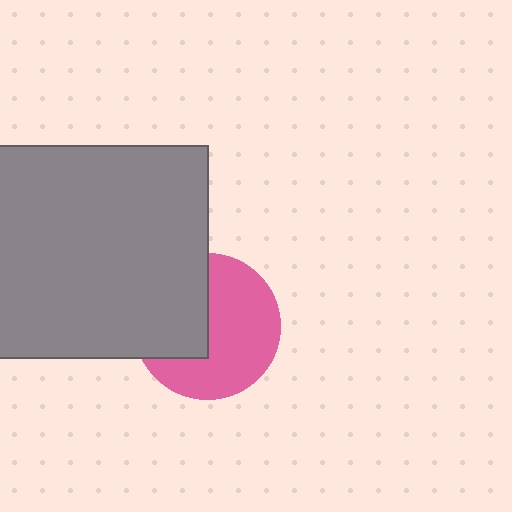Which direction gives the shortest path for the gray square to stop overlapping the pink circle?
Moving left gives the shortest separation.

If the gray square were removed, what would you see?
You would see the complete pink circle.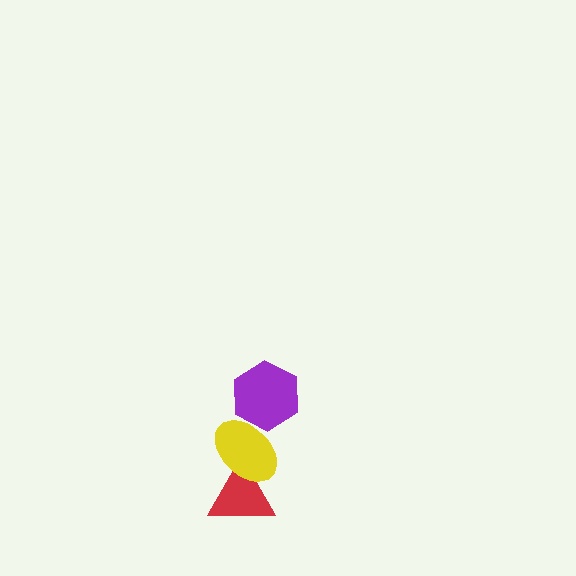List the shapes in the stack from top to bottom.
From top to bottom: the purple hexagon, the yellow ellipse, the red triangle.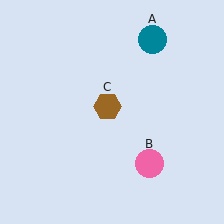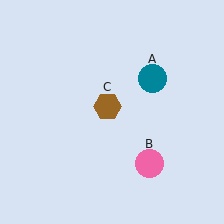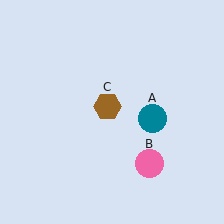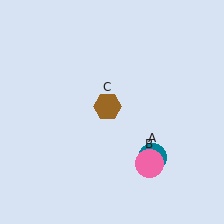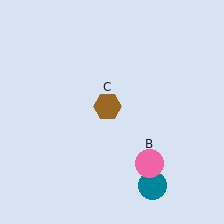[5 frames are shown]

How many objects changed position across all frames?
1 object changed position: teal circle (object A).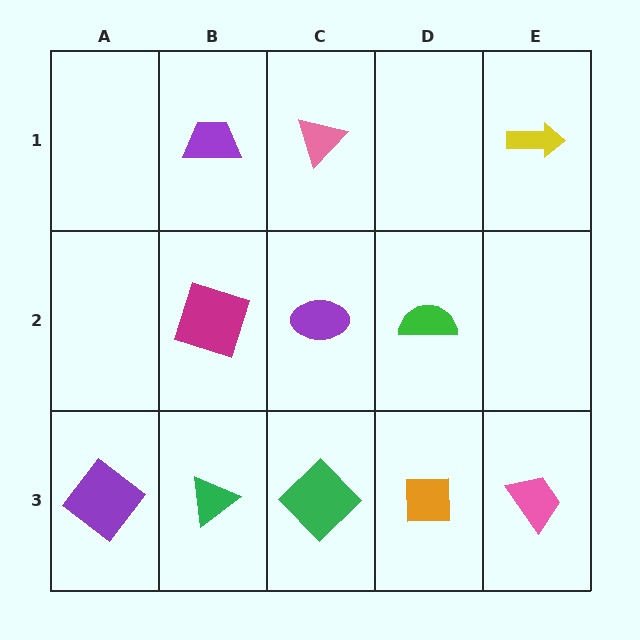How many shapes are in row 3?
5 shapes.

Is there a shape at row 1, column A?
No, that cell is empty.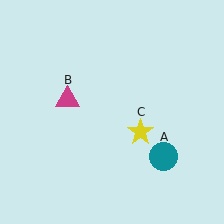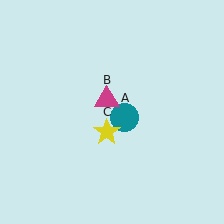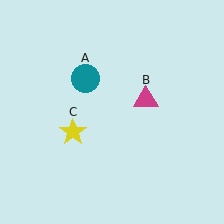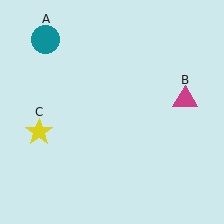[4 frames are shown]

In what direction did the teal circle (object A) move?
The teal circle (object A) moved up and to the left.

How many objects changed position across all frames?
3 objects changed position: teal circle (object A), magenta triangle (object B), yellow star (object C).